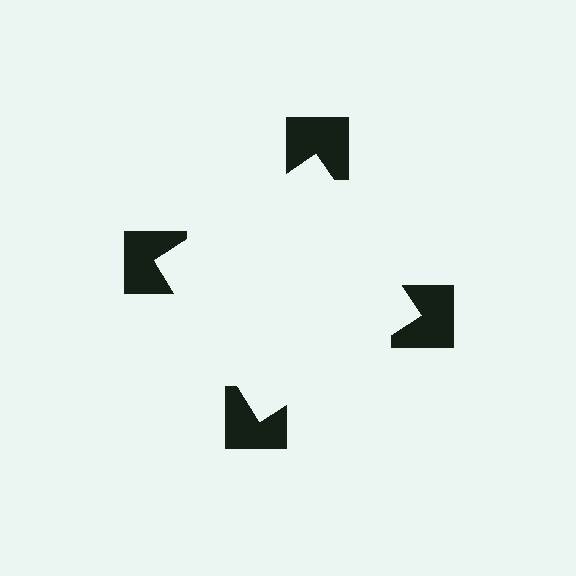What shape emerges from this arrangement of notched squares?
An illusory square — its edges are inferred from the aligned wedge cuts in the notched squares, not physically drawn.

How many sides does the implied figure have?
4 sides.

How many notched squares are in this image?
There are 4 — one at each vertex of the illusory square.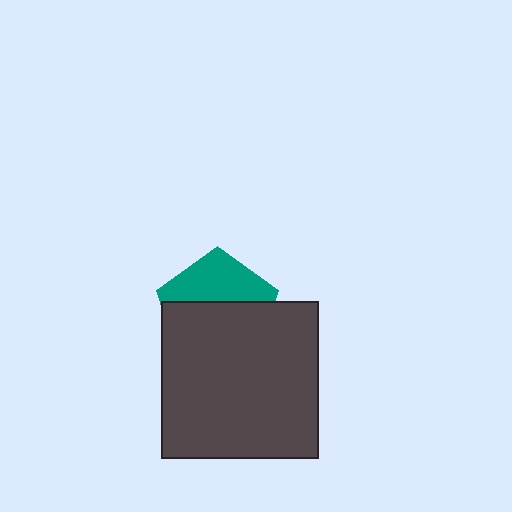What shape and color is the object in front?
The object in front is a dark gray square.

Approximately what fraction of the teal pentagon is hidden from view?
Roughly 60% of the teal pentagon is hidden behind the dark gray square.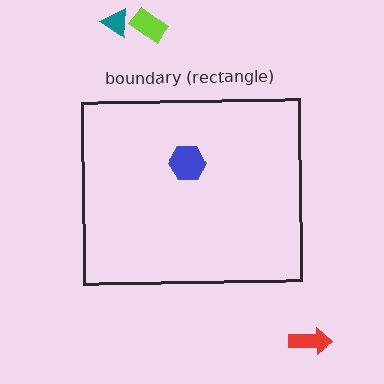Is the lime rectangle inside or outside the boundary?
Outside.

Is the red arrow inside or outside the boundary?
Outside.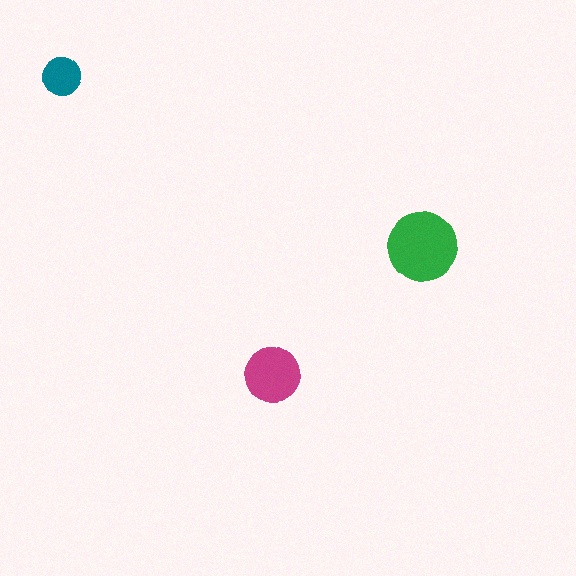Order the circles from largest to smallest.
the green one, the magenta one, the teal one.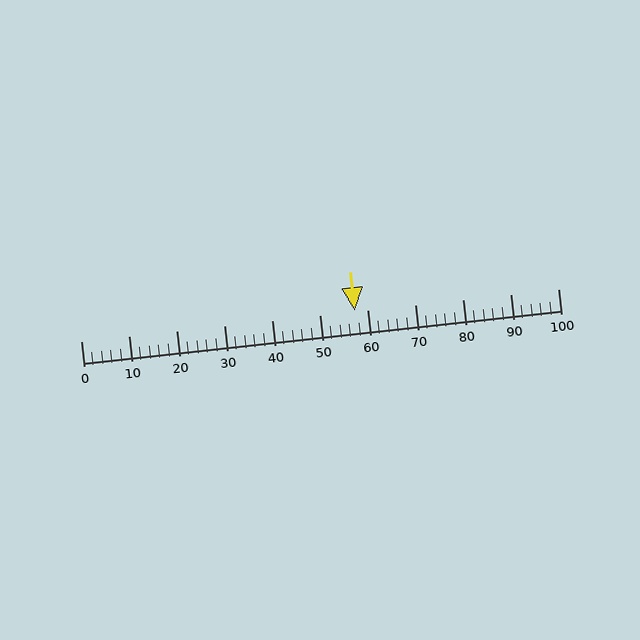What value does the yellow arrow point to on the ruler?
The yellow arrow points to approximately 57.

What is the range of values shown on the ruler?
The ruler shows values from 0 to 100.